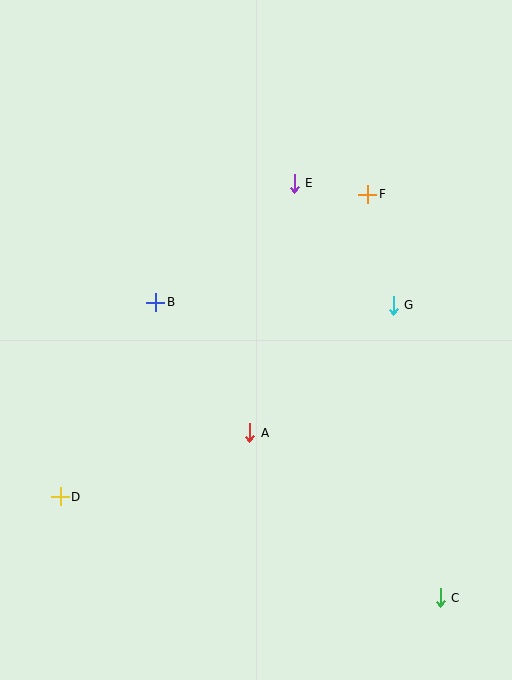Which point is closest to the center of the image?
Point A at (250, 433) is closest to the center.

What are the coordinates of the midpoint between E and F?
The midpoint between E and F is at (331, 189).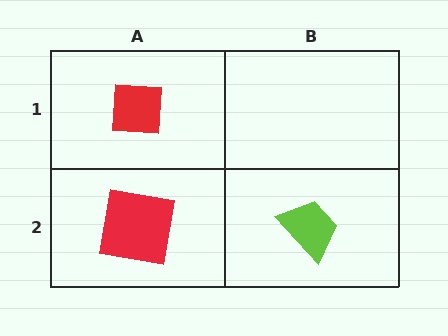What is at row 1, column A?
A red square.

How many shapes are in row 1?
1 shape.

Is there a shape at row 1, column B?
No, that cell is empty.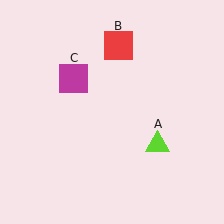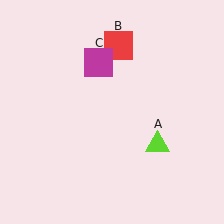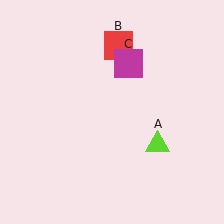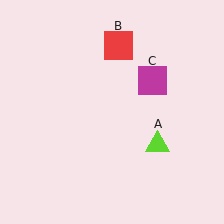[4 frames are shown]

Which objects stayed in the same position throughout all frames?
Lime triangle (object A) and red square (object B) remained stationary.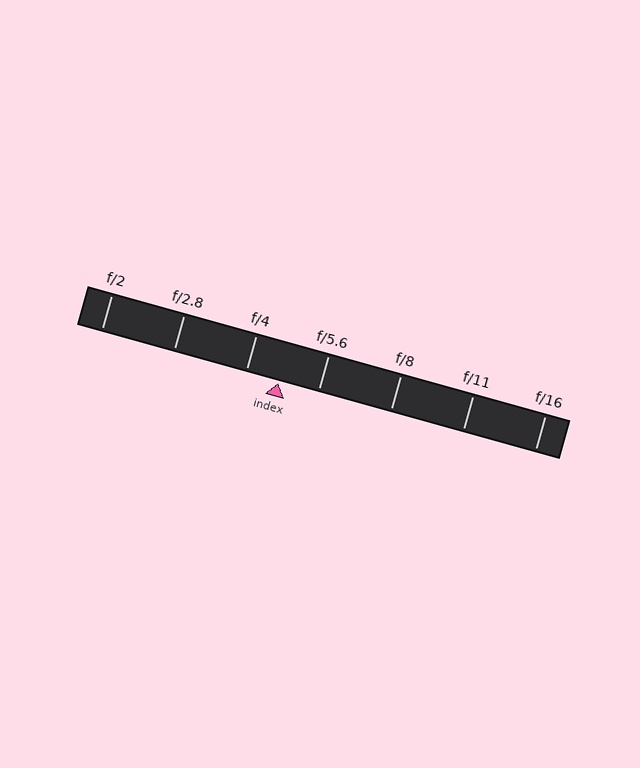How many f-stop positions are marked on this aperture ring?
There are 7 f-stop positions marked.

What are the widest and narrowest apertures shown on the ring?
The widest aperture shown is f/2 and the narrowest is f/16.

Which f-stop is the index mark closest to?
The index mark is closest to f/4.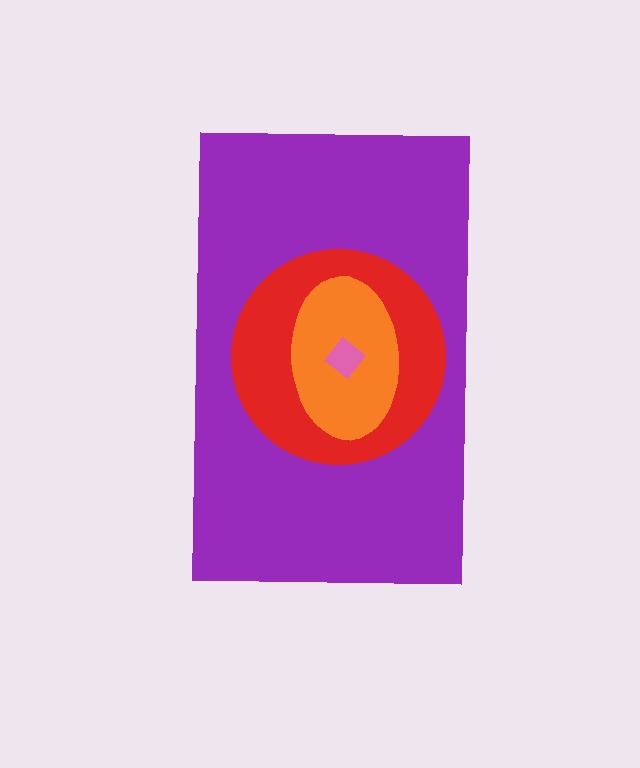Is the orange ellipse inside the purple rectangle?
Yes.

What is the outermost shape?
The purple rectangle.